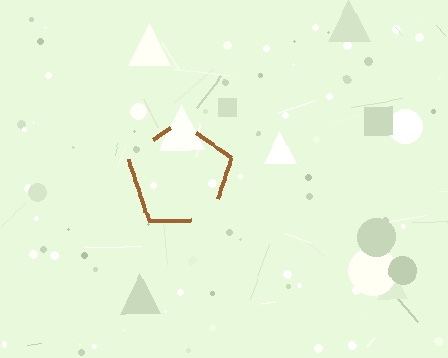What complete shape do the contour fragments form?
The contour fragments form a pentagon.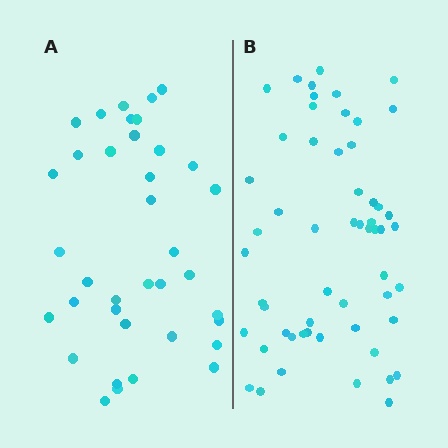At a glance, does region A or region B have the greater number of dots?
Region B (the right region) has more dots.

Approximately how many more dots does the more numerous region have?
Region B has approximately 20 more dots than region A.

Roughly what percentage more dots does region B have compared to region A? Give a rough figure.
About 50% more.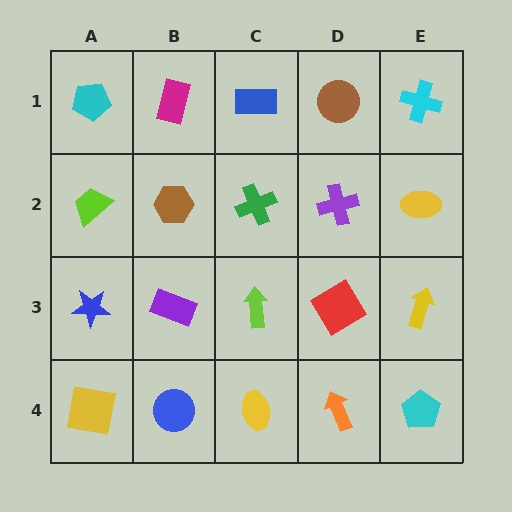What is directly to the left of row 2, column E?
A purple cross.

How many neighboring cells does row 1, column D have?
3.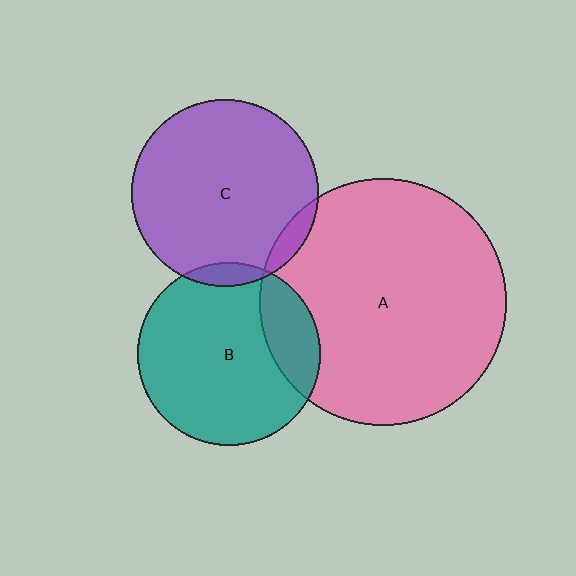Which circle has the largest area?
Circle A (pink).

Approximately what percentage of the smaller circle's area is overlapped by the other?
Approximately 5%.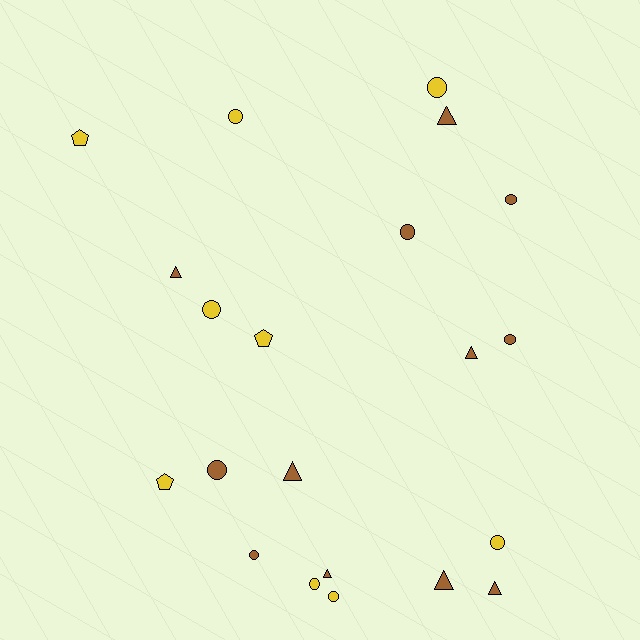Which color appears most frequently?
Brown, with 12 objects.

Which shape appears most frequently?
Circle, with 11 objects.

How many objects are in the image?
There are 21 objects.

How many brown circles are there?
There are 5 brown circles.